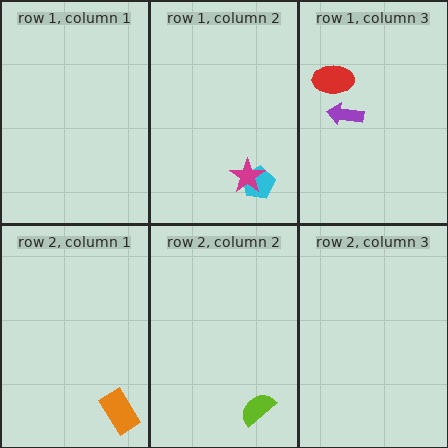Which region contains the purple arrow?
The row 1, column 3 region.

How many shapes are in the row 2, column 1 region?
1.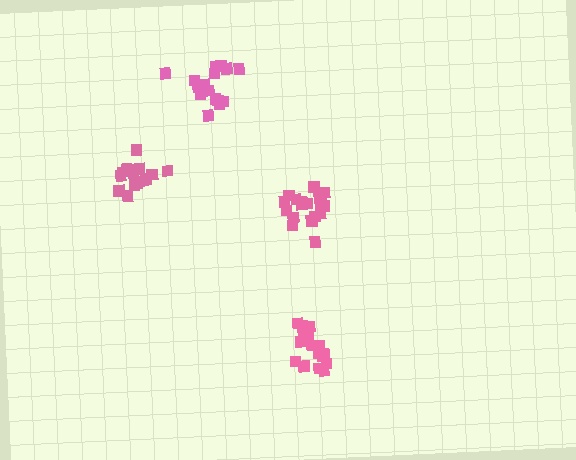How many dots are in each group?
Group 1: 15 dots, Group 2: 17 dots, Group 3: 18 dots, Group 4: 18 dots (68 total).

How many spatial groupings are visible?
There are 4 spatial groupings.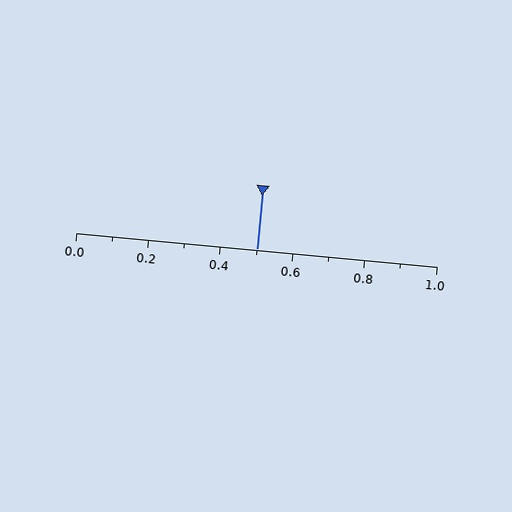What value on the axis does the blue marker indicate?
The marker indicates approximately 0.5.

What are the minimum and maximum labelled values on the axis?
The axis runs from 0.0 to 1.0.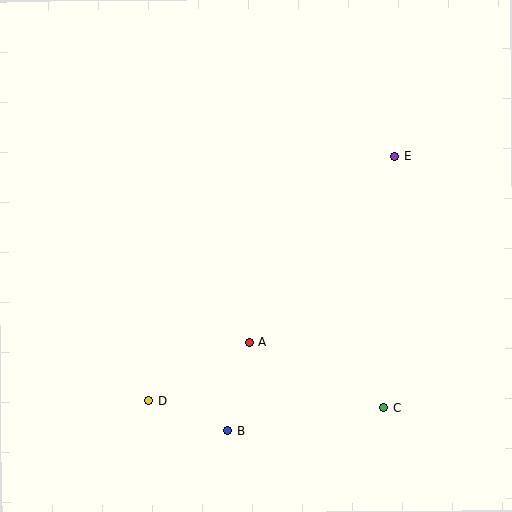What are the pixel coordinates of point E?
Point E is at (395, 156).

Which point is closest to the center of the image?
Point A at (249, 342) is closest to the center.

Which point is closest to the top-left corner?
Point A is closest to the top-left corner.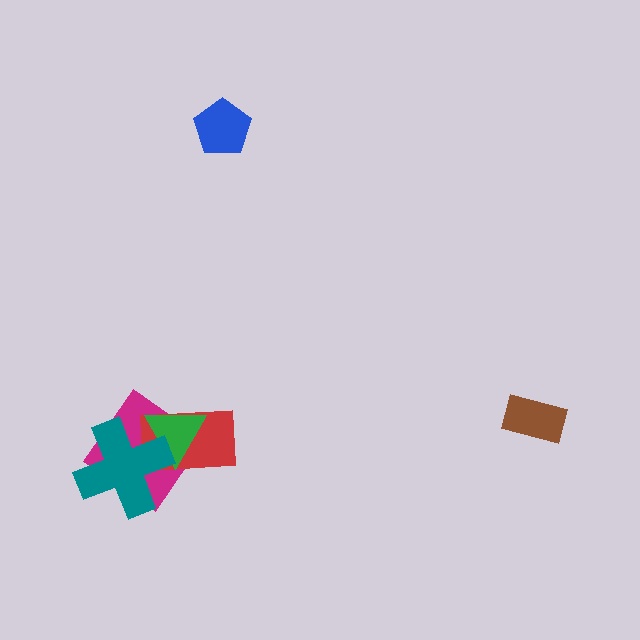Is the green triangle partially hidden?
Yes, it is partially covered by another shape.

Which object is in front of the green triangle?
The teal cross is in front of the green triangle.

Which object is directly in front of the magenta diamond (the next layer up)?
The red rectangle is directly in front of the magenta diamond.